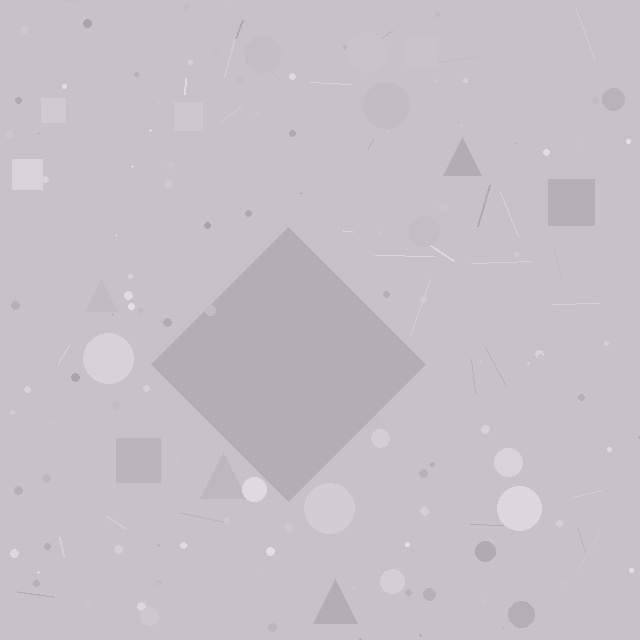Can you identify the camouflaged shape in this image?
The camouflaged shape is a diamond.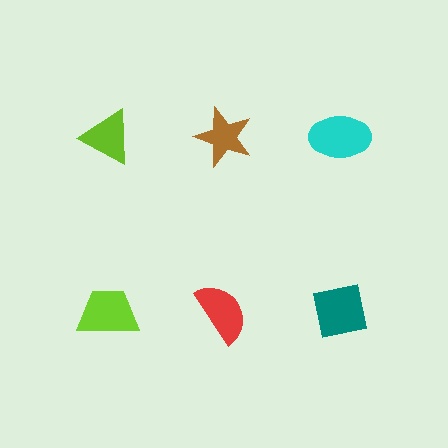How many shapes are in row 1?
3 shapes.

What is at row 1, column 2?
A brown star.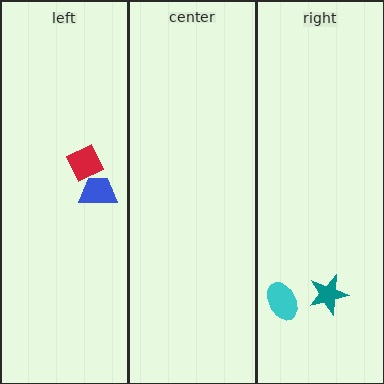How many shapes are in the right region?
2.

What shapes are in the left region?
The blue trapezoid, the red square.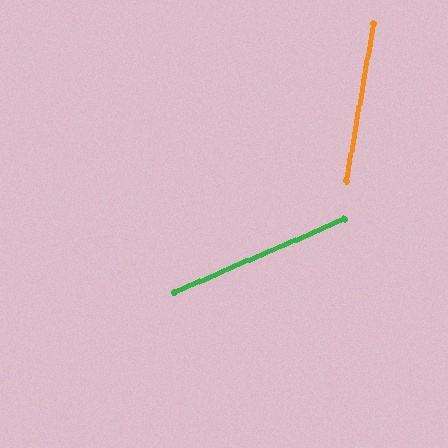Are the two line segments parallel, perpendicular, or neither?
Neither parallel nor perpendicular — they differ by about 57°.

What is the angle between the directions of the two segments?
Approximately 57 degrees.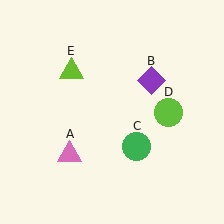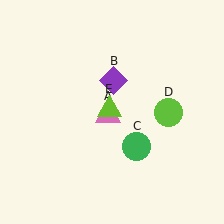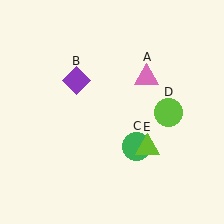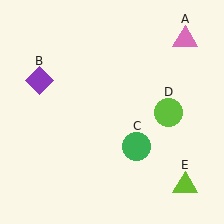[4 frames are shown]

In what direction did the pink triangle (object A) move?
The pink triangle (object A) moved up and to the right.